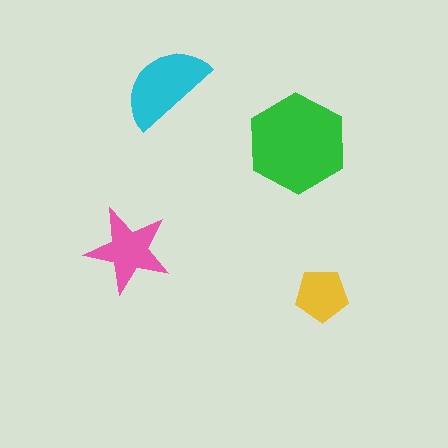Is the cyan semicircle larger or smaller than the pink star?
Larger.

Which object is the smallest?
The yellow pentagon.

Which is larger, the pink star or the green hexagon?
The green hexagon.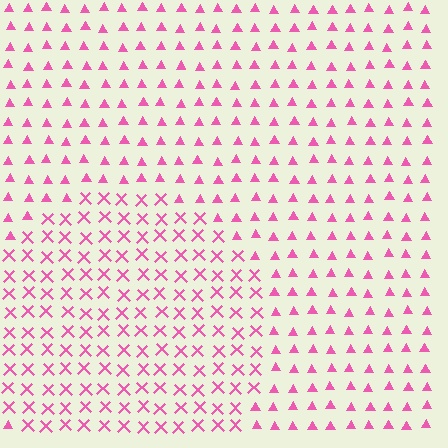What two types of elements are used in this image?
The image uses X marks inside the circle region and triangles outside it.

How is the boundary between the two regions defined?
The boundary is defined by a change in element shape: X marks inside vs. triangles outside. All elements share the same color and spacing.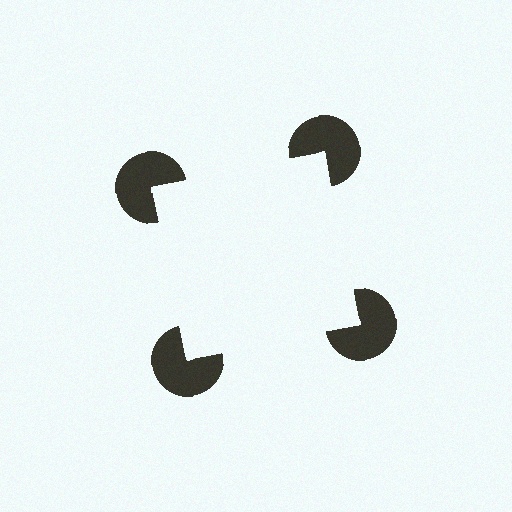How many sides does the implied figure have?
4 sides.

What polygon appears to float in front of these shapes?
An illusory square — its edges are inferred from the aligned wedge cuts in the pac-man discs, not physically drawn.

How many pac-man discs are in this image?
There are 4 — one at each vertex of the illusory square.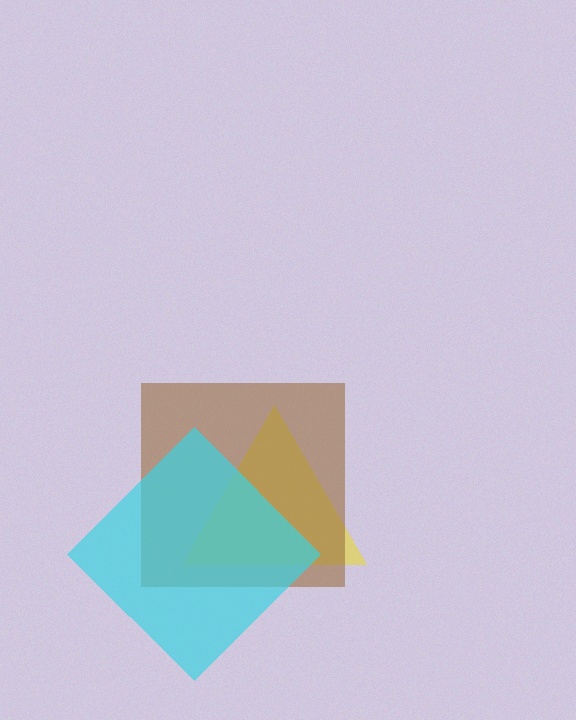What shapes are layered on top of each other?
The layered shapes are: a yellow triangle, a brown square, a cyan diamond.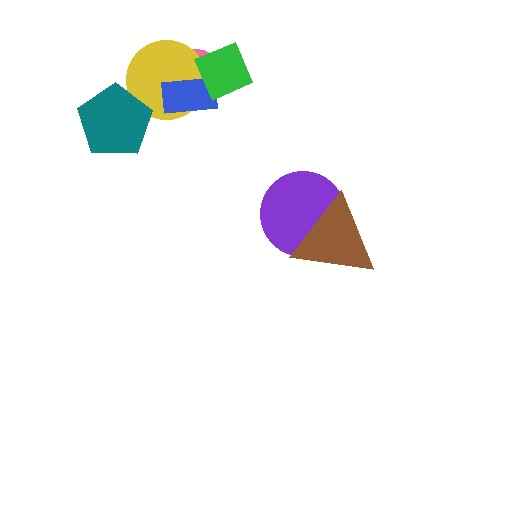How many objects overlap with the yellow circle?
4 objects overlap with the yellow circle.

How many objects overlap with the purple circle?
1 object overlaps with the purple circle.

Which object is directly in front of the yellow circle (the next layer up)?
The blue rectangle is directly in front of the yellow circle.